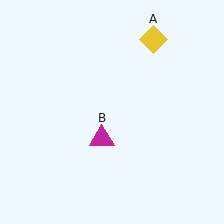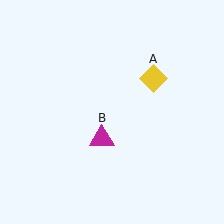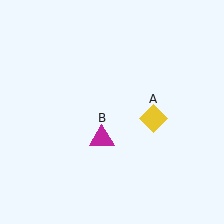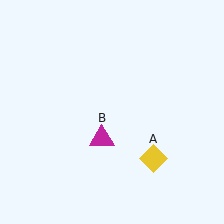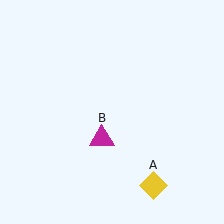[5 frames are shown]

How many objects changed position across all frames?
1 object changed position: yellow diamond (object A).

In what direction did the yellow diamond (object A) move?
The yellow diamond (object A) moved down.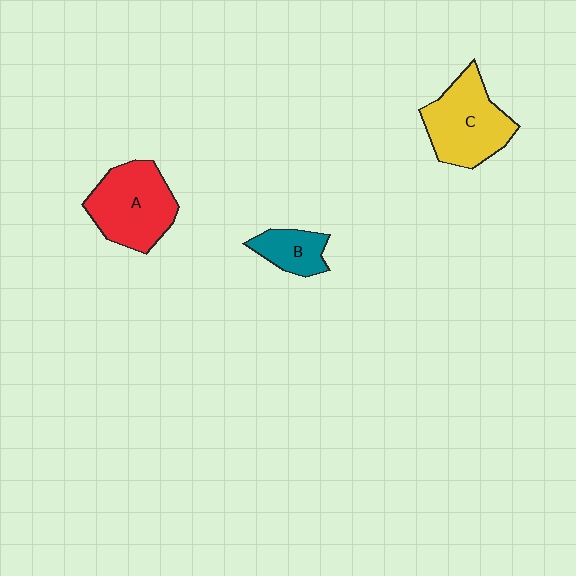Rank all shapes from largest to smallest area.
From largest to smallest: A (red), C (yellow), B (teal).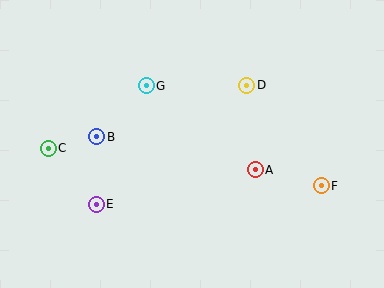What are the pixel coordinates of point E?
Point E is at (96, 204).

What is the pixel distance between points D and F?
The distance between D and F is 125 pixels.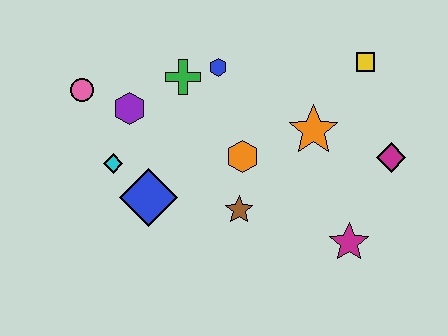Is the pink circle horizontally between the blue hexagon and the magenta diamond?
No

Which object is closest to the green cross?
The blue hexagon is closest to the green cross.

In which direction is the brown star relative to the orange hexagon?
The brown star is below the orange hexagon.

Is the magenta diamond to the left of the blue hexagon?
No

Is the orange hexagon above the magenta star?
Yes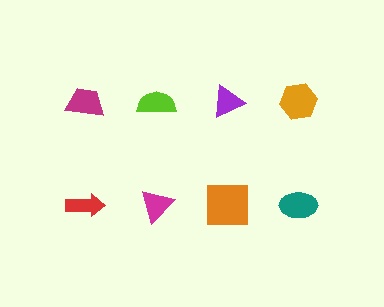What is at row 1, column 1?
A magenta trapezoid.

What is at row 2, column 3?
An orange square.